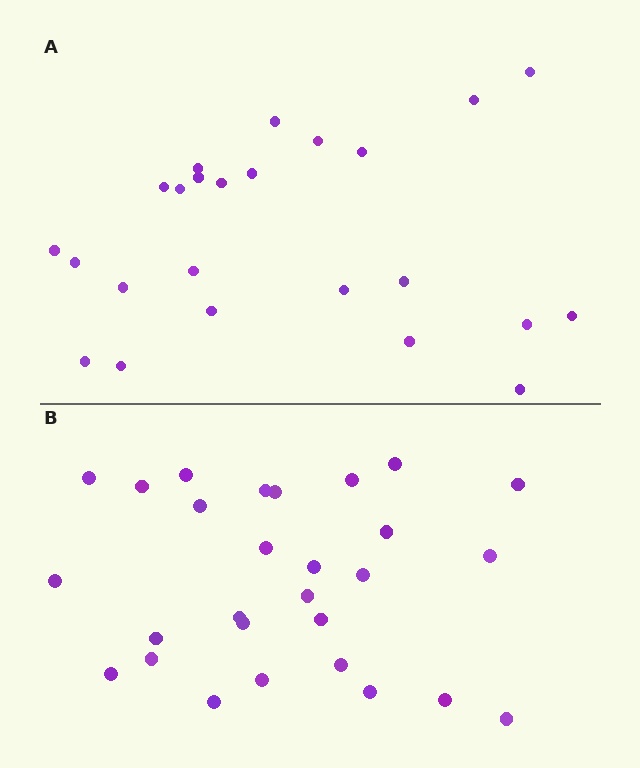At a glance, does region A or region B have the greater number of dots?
Region B (the bottom region) has more dots.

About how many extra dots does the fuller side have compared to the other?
Region B has about 4 more dots than region A.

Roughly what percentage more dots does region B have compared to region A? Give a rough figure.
About 15% more.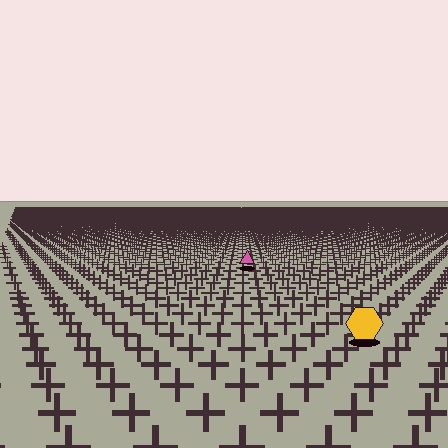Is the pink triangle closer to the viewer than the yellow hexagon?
No. The yellow hexagon is closer — you can tell from the texture gradient: the ground texture is coarser near it.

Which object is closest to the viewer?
The yellow hexagon is closest. The texture marks near it are larger and more spread out.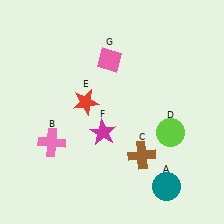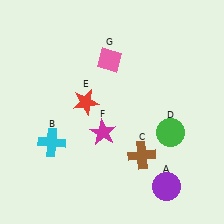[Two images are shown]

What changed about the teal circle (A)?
In Image 1, A is teal. In Image 2, it changed to purple.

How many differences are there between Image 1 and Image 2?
There are 3 differences between the two images.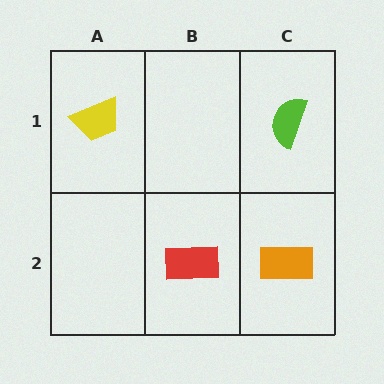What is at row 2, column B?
A red rectangle.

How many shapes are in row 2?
2 shapes.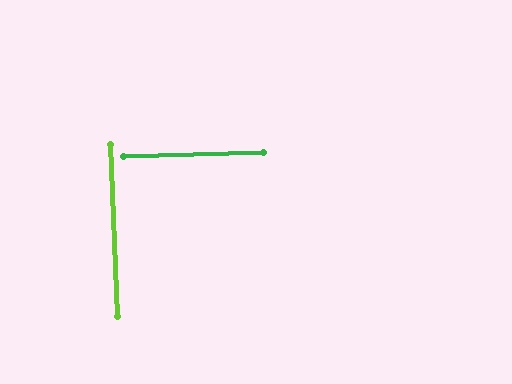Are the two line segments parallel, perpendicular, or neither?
Perpendicular — they meet at approximately 89°.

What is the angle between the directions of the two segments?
Approximately 89 degrees.